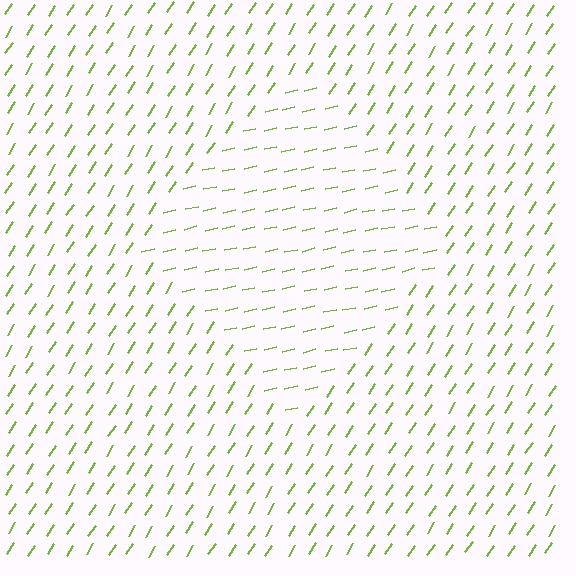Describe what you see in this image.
The image is filled with small lime line segments. A diamond region in the image has lines oriented differently from the surrounding lines, creating a visible texture boundary.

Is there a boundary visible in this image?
Yes, there is a texture boundary formed by a change in line orientation.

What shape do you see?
I see a diamond.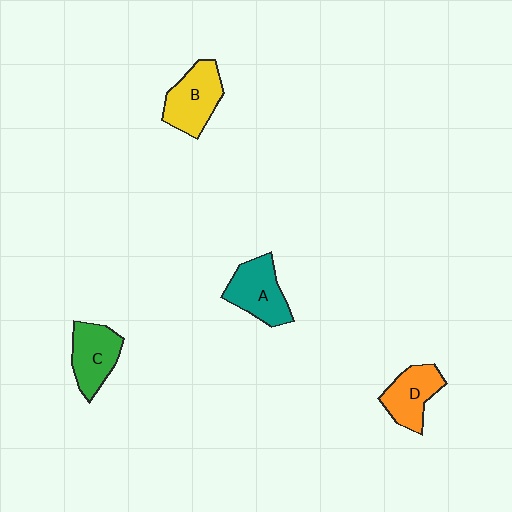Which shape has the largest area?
Shape B (yellow).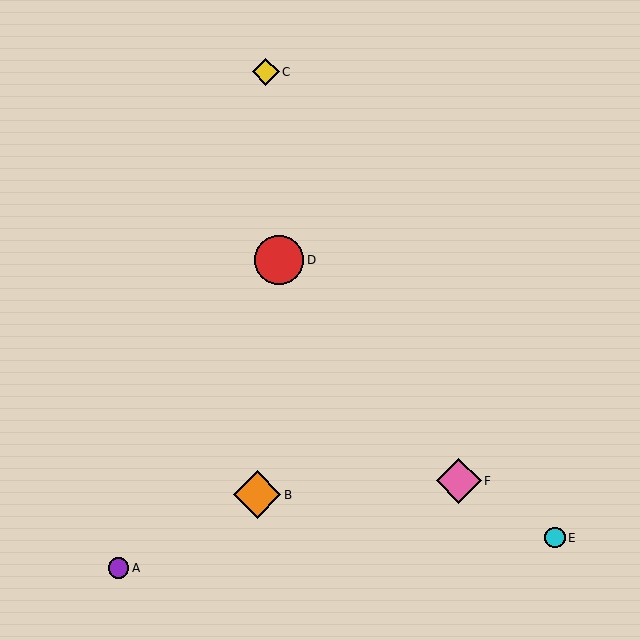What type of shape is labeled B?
Shape B is an orange diamond.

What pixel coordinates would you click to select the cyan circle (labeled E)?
Click at (555, 538) to select the cyan circle E.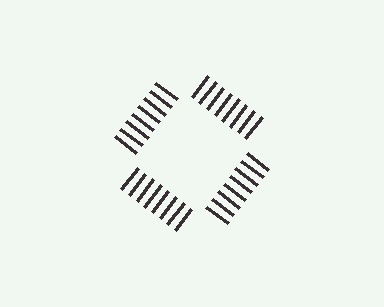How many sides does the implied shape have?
4 sides — the line-ends trace a square.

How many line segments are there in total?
32 — 8 along each of the 4 edges.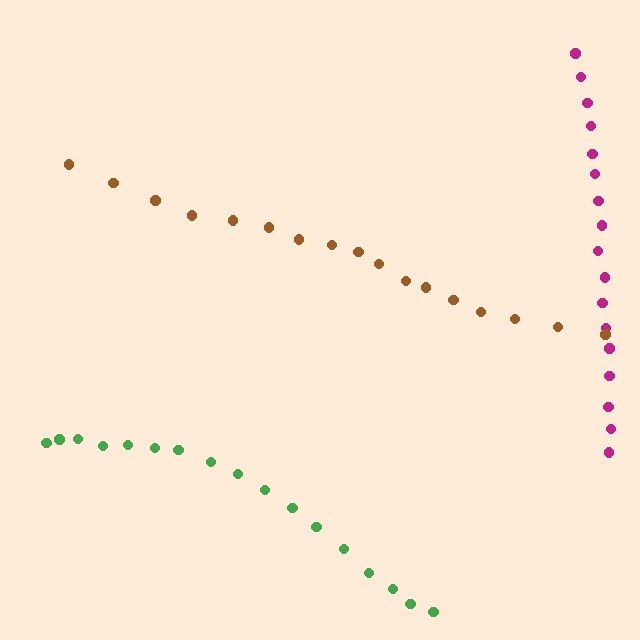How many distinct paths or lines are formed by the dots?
There are 3 distinct paths.